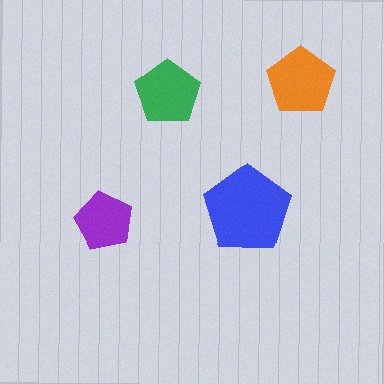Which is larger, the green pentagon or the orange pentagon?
The orange one.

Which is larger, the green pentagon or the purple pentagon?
The green one.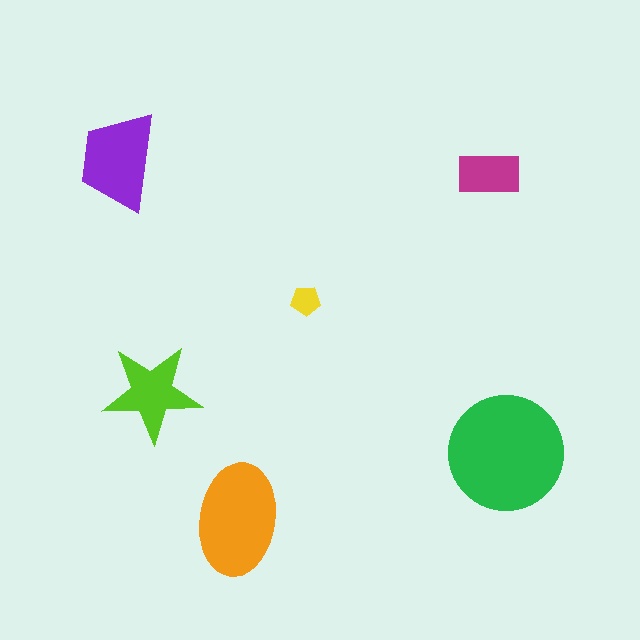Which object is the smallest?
The yellow pentagon.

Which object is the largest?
The green circle.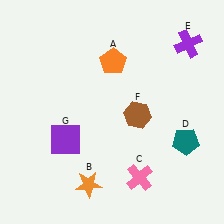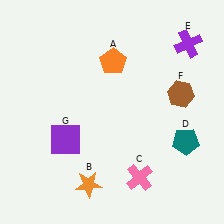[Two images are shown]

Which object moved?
The brown hexagon (F) moved right.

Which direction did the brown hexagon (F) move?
The brown hexagon (F) moved right.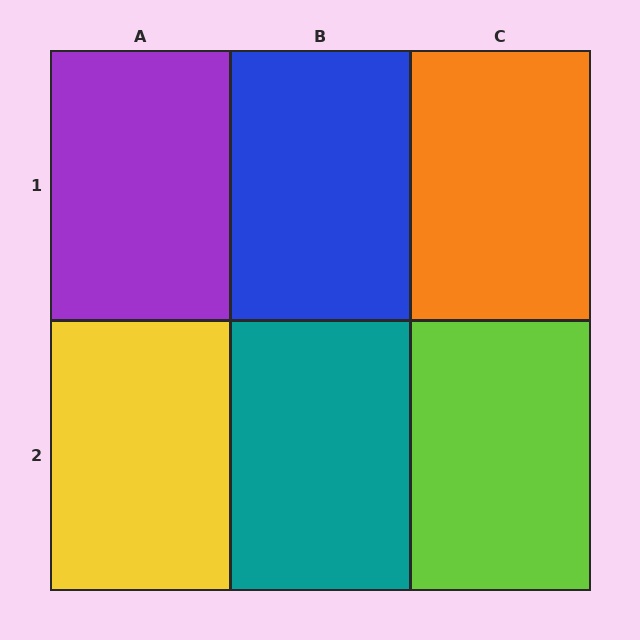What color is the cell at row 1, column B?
Blue.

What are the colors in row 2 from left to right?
Yellow, teal, lime.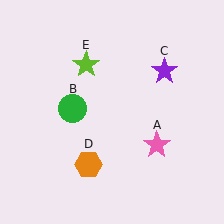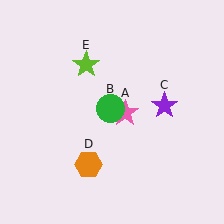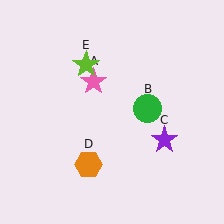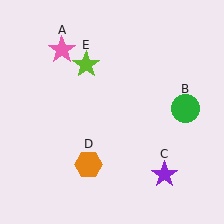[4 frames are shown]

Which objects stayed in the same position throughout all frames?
Orange hexagon (object D) and lime star (object E) remained stationary.